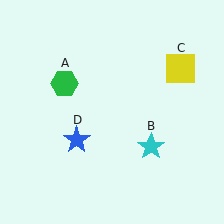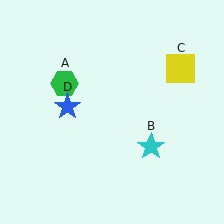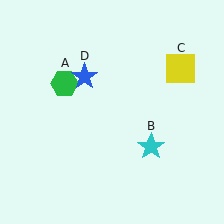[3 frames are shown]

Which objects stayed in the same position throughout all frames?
Green hexagon (object A) and cyan star (object B) and yellow square (object C) remained stationary.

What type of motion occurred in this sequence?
The blue star (object D) rotated clockwise around the center of the scene.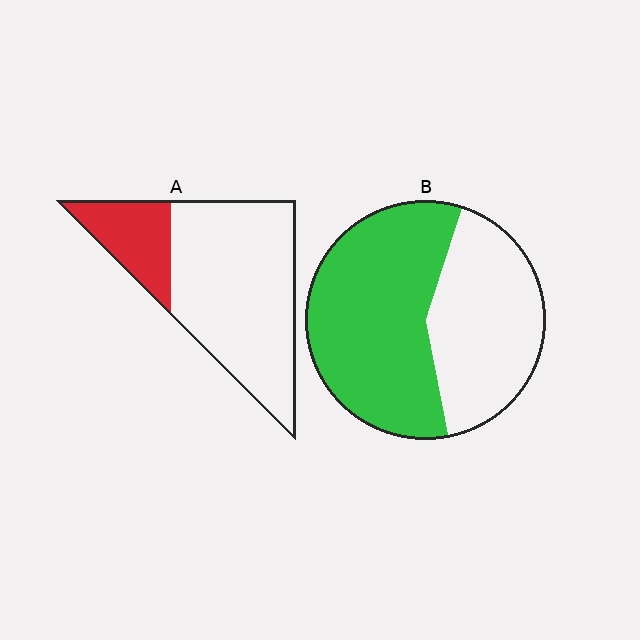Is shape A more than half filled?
No.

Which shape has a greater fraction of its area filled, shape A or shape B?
Shape B.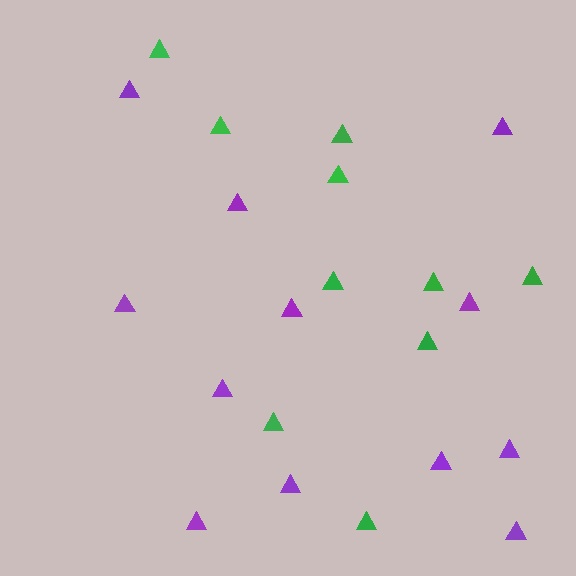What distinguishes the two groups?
There are 2 groups: one group of green triangles (10) and one group of purple triangles (12).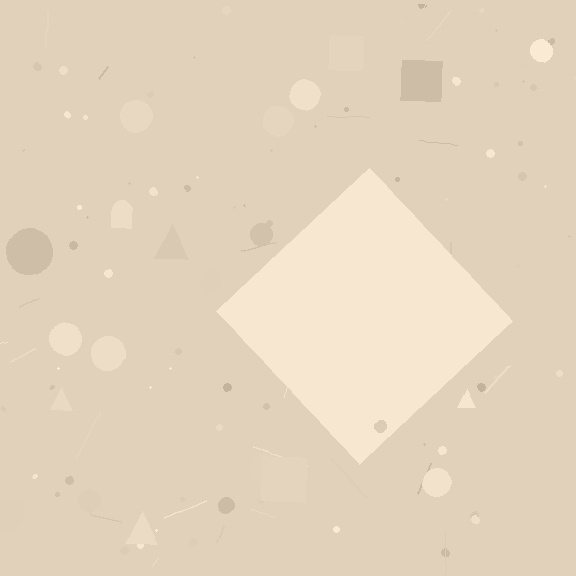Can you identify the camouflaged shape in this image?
The camouflaged shape is a diamond.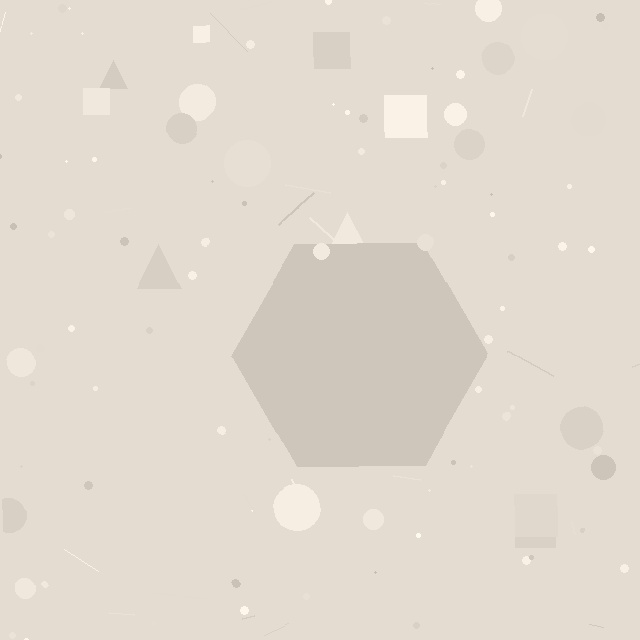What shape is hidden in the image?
A hexagon is hidden in the image.